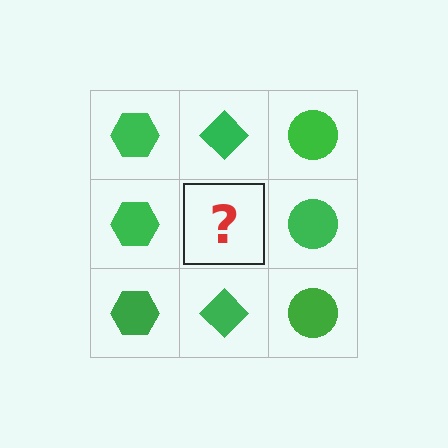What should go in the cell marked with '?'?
The missing cell should contain a green diamond.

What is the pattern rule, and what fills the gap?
The rule is that each column has a consistent shape. The gap should be filled with a green diamond.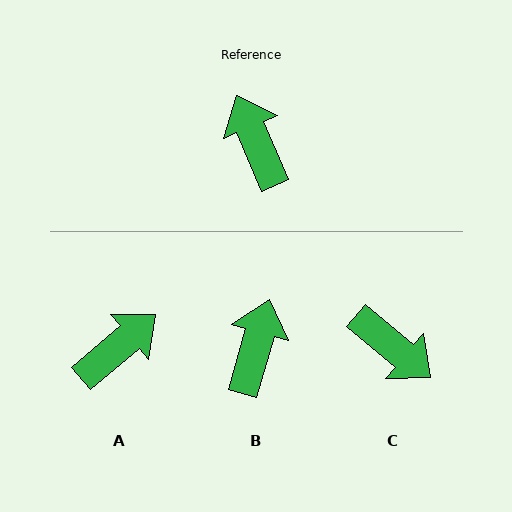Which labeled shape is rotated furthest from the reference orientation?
C, about 153 degrees away.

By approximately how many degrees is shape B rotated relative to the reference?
Approximately 39 degrees clockwise.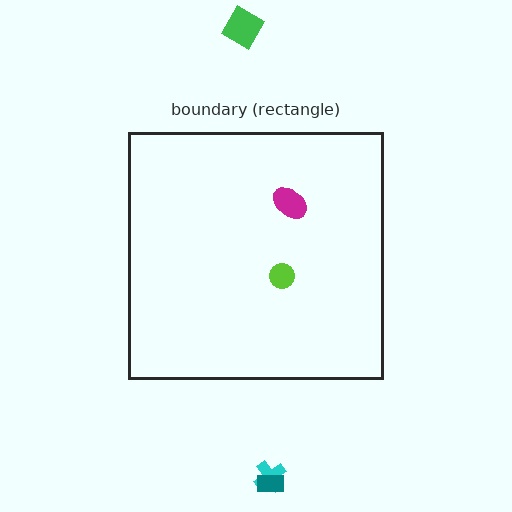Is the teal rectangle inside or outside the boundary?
Outside.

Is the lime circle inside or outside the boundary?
Inside.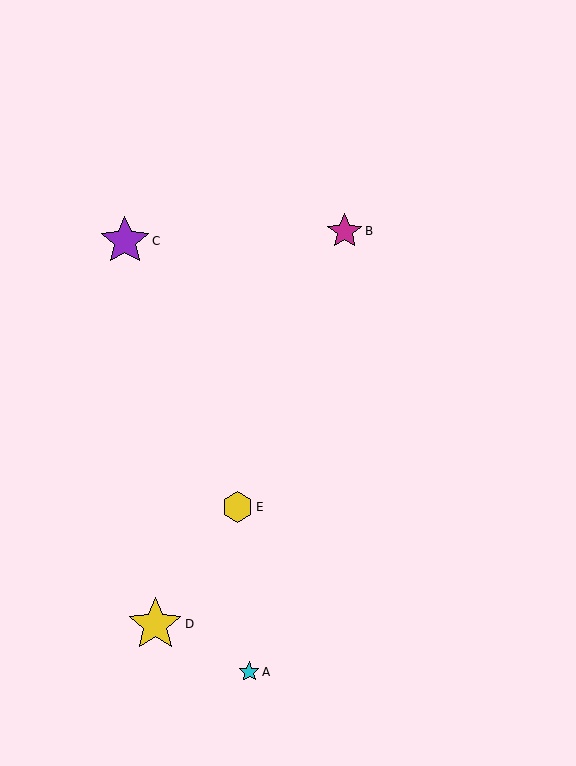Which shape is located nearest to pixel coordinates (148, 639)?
The yellow star (labeled D) at (155, 624) is nearest to that location.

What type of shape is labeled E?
Shape E is a yellow hexagon.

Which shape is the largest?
The yellow star (labeled D) is the largest.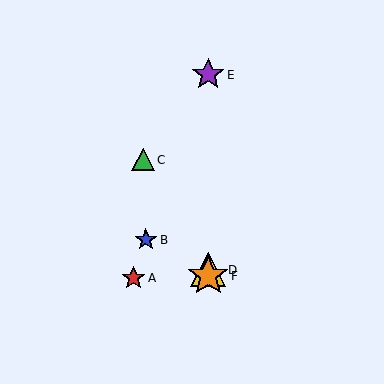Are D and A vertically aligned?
No, D is at x≈208 and A is at x≈133.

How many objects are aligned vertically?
3 objects (D, E, F) are aligned vertically.